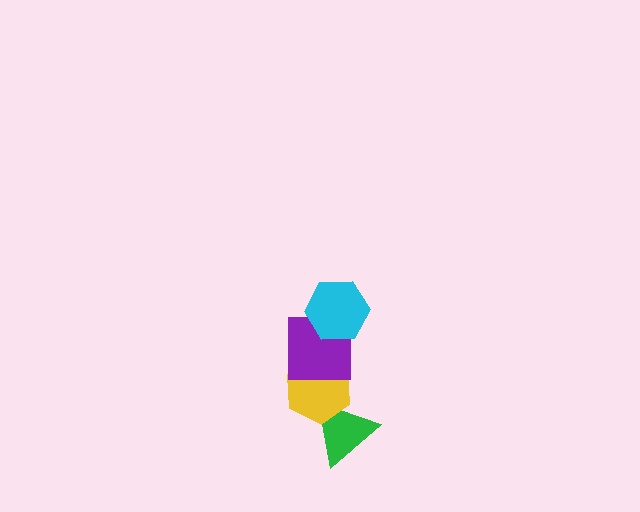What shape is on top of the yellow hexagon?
The purple square is on top of the yellow hexagon.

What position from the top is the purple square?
The purple square is 2nd from the top.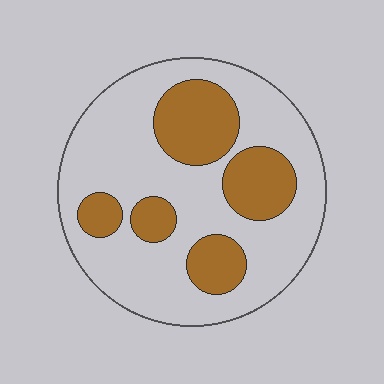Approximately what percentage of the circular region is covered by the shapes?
Approximately 30%.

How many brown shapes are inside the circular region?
5.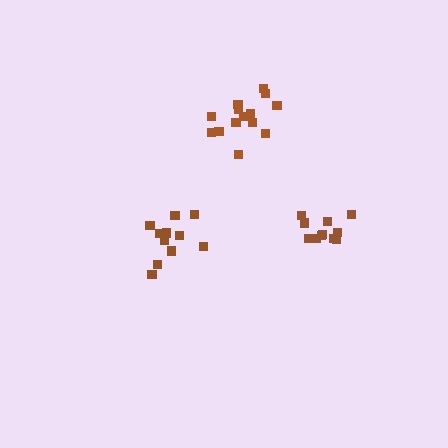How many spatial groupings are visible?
There are 3 spatial groupings.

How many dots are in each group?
Group 1: 14 dots, Group 2: 11 dots, Group 3: 11 dots (36 total).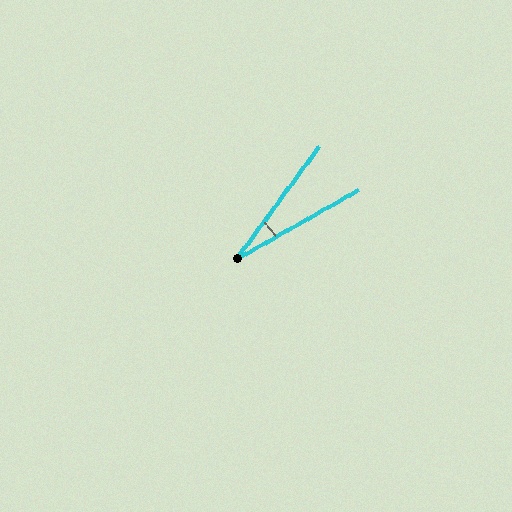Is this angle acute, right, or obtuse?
It is acute.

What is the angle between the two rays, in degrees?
Approximately 24 degrees.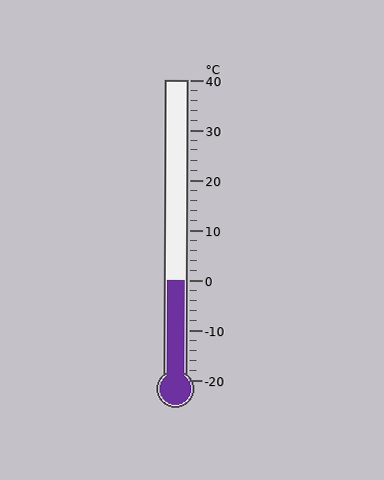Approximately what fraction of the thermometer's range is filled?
The thermometer is filled to approximately 35% of its range.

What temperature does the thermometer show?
The thermometer shows approximately 0°C.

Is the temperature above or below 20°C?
The temperature is below 20°C.